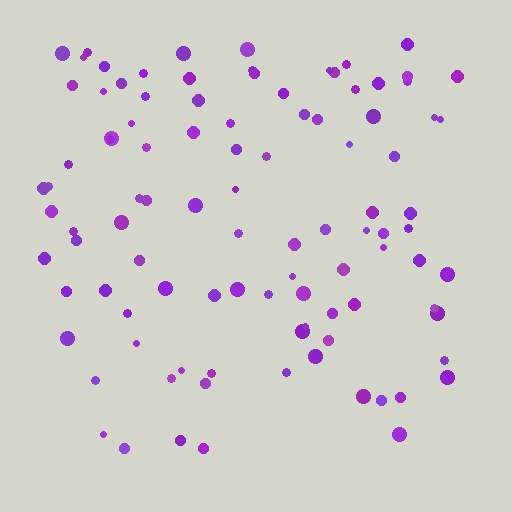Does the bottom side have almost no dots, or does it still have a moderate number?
Still a moderate number, just noticeably fewer than the top.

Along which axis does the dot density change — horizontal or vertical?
Vertical.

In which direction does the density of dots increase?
From bottom to top, with the top side densest.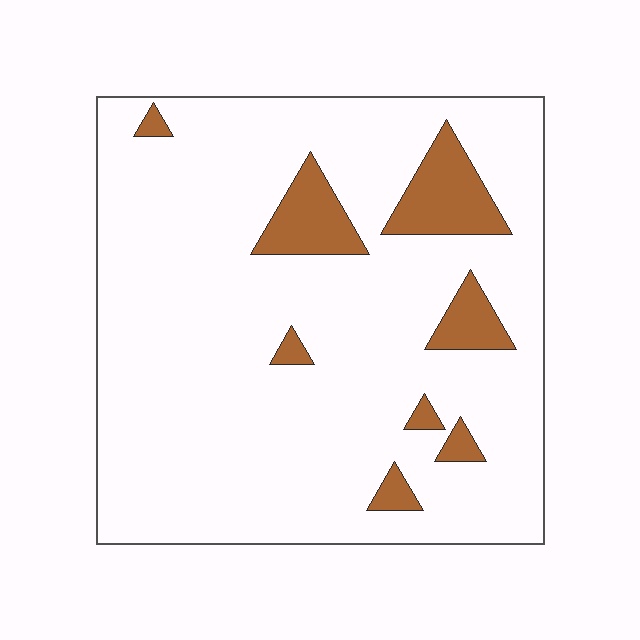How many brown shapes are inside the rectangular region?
8.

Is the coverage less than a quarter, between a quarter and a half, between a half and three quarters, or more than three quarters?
Less than a quarter.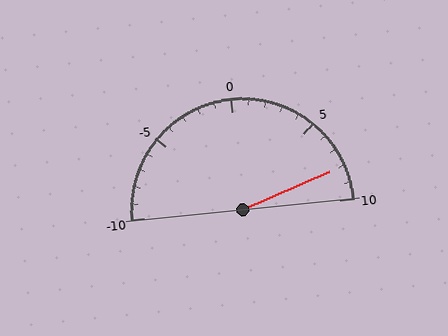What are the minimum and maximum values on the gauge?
The gauge ranges from -10 to 10.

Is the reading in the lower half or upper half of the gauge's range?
The reading is in the upper half of the range (-10 to 10).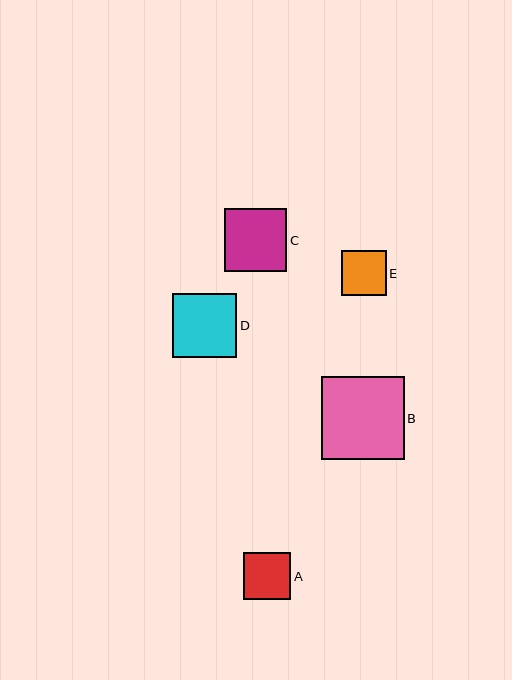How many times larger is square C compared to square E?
Square C is approximately 1.4 times the size of square E.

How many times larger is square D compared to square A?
Square D is approximately 1.4 times the size of square A.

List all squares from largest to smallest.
From largest to smallest: B, D, C, A, E.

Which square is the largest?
Square B is the largest with a size of approximately 83 pixels.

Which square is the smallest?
Square E is the smallest with a size of approximately 45 pixels.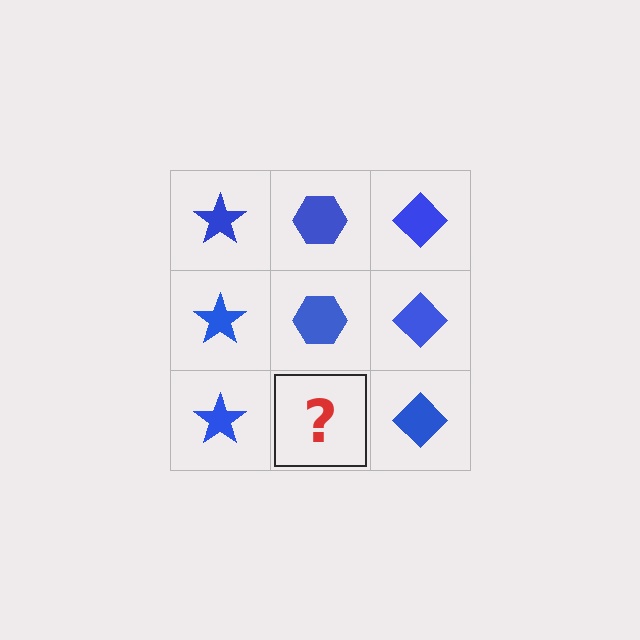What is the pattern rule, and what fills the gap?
The rule is that each column has a consistent shape. The gap should be filled with a blue hexagon.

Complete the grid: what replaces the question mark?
The question mark should be replaced with a blue hexagon.